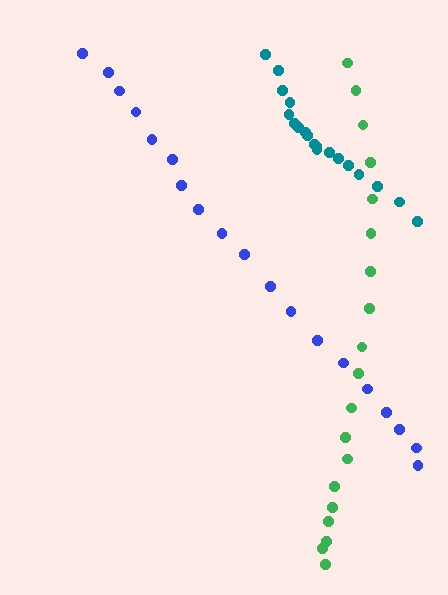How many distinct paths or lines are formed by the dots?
There are 3 distinct paths.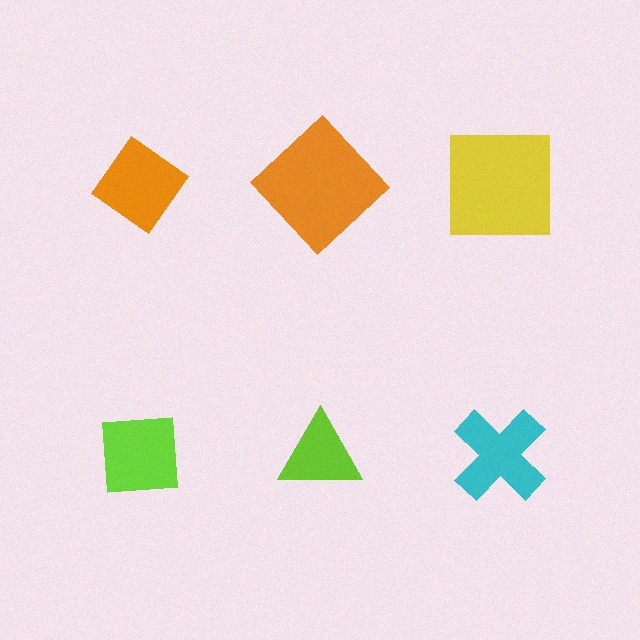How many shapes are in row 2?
3 shapes.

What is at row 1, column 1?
An orange diamond.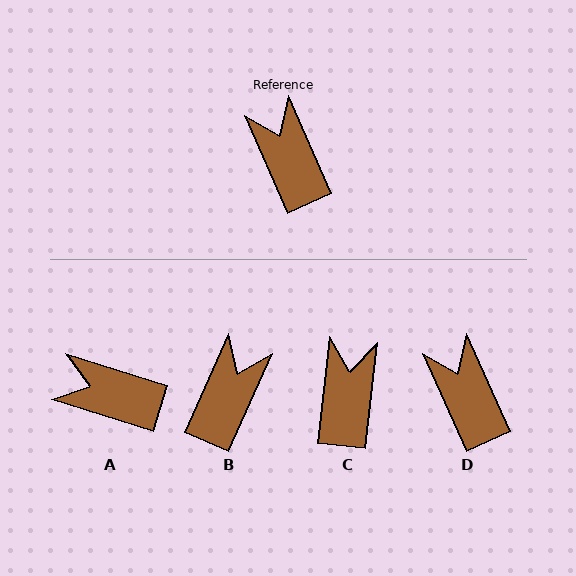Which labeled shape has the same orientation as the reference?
D.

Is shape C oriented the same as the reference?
No, it is off by about 31 degrees.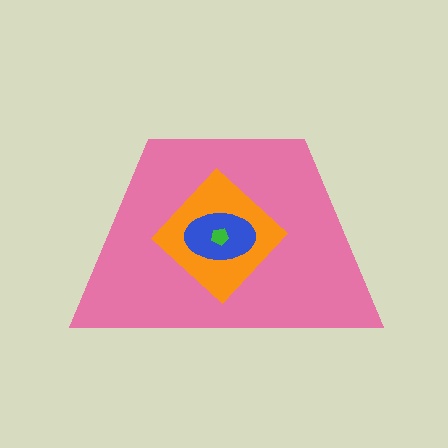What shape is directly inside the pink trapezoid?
The orange diamond.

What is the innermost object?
The green pentagon.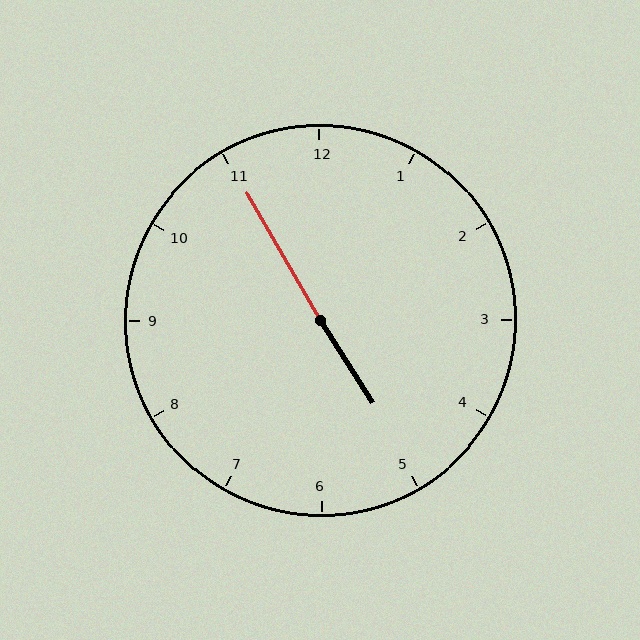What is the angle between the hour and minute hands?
Approximately 178 degrees.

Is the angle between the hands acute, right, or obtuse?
It is obtuse.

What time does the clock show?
4:55.